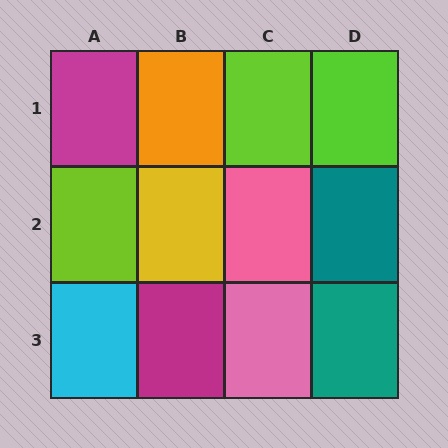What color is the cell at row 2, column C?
Pink.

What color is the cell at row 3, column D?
Teal.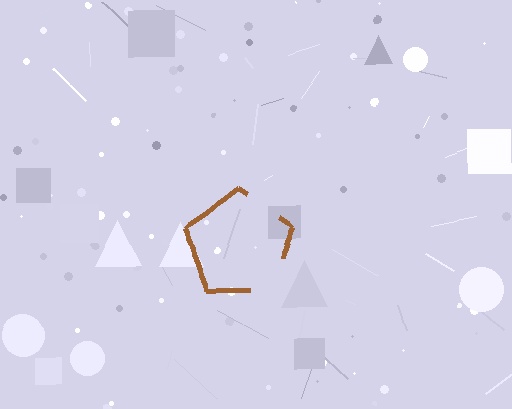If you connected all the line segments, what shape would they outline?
They would outline a pentagon.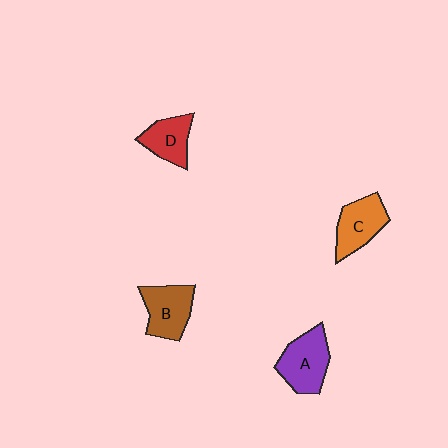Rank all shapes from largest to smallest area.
From largest to smallest: A (purple), B (brown), C (orange), D (red).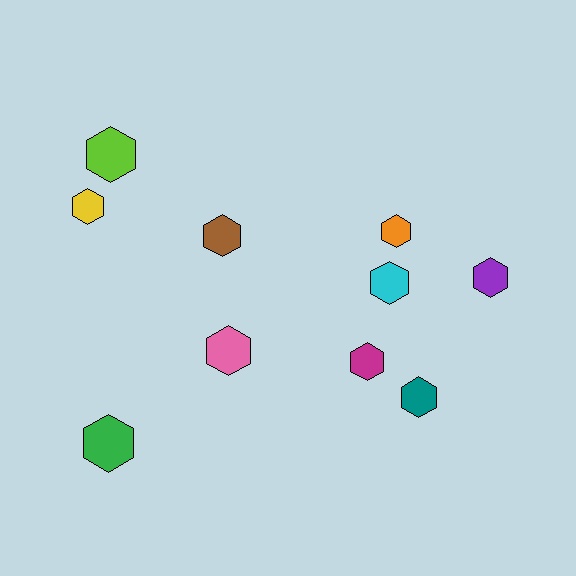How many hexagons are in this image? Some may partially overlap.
There are 10 hexagons.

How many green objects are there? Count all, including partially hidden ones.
There is 1 green object.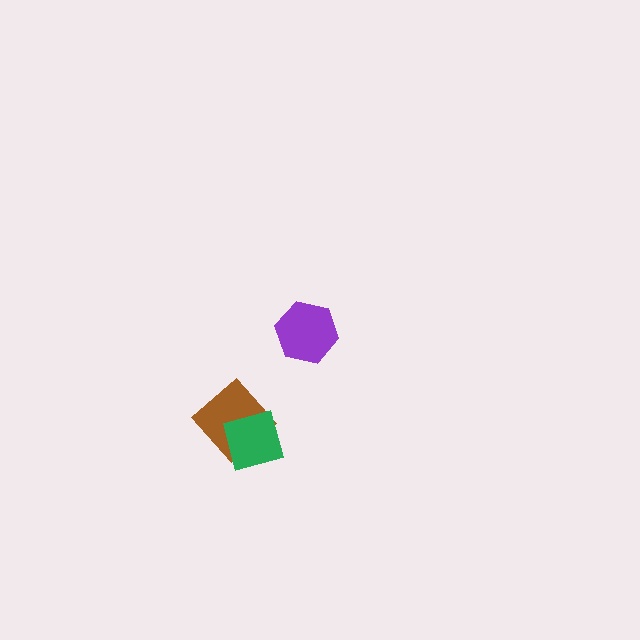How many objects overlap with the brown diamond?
1 object overlaps with the brown diamond.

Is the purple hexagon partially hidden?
No, no other shape covers it.